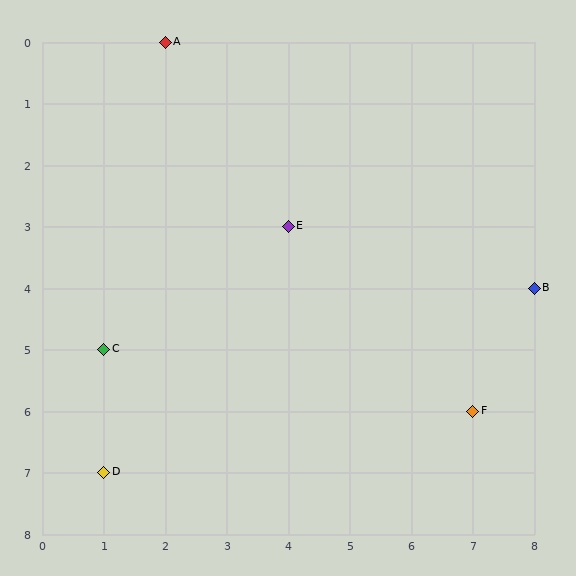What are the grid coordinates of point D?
Point D is at grid coordinates (1, 7).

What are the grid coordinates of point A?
Point A is at grid coordinates (2, 0).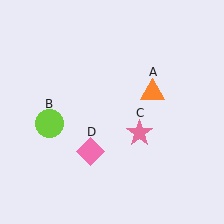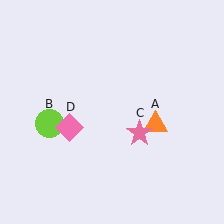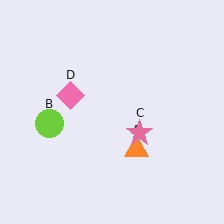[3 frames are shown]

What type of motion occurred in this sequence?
The orange triangle (object A), pink diamond (object D) rotated clockwise around the center of the scene.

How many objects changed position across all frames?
2 objects changed position: orange triangle (object A), pink diamond (object D).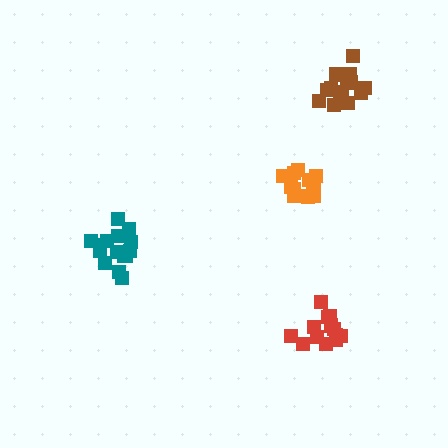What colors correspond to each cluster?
The clusters are colored: brown, teal, orange, red.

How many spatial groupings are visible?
There are 4 spatial groupings.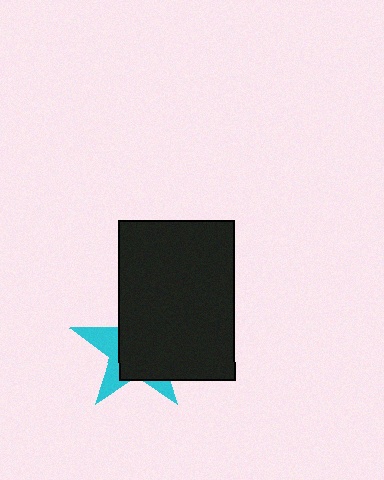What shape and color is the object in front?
The object in front is a black rectangle.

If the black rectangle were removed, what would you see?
You would see the complete cyan star.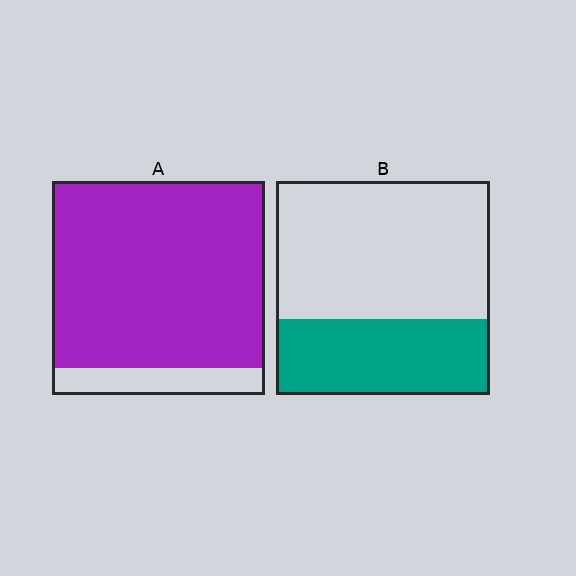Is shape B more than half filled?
No.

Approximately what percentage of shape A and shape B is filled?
A is approximately 85% and B is approximately 35%.